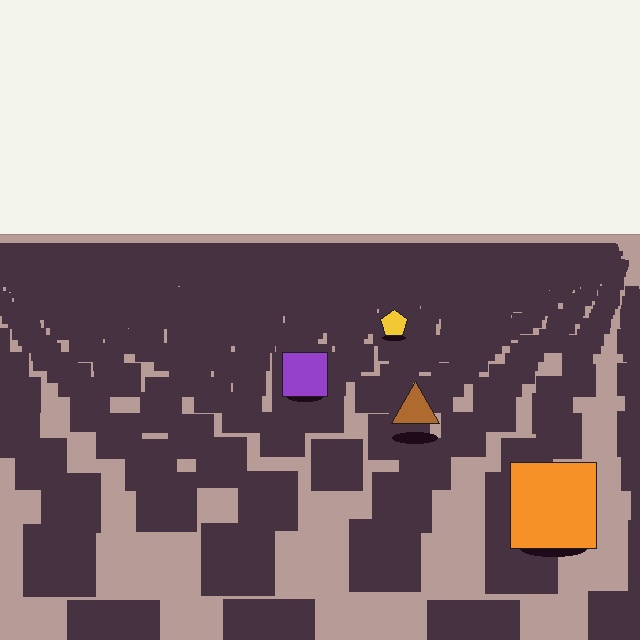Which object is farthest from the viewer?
The yellow pentagon is farthest from the viewer. It appears smaller and the ground texture around it is denser.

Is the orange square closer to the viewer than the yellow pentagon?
Yes. The orange square is closer — you can tell from the texture gradient: the ground texture is coarser near it.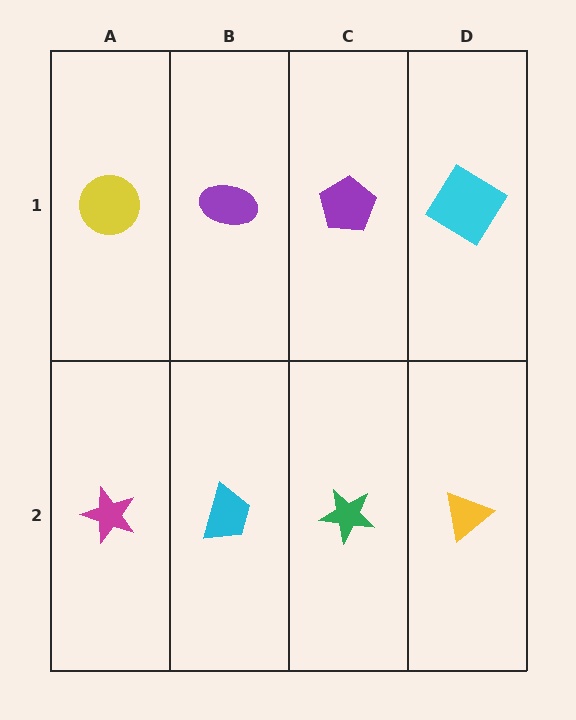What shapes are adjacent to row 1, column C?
A green star (row 2, column C), a purple ellipse (row 1, column B), a cyan diamond (row 1, column D).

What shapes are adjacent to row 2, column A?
A yellow circle (row 1, column A), a cyan trapezoid (row 2, column B).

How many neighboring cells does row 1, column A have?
2.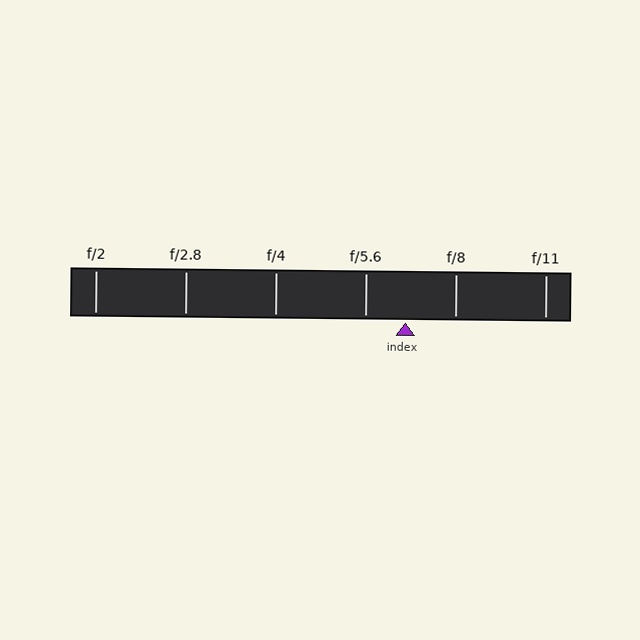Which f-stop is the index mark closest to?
The index mark is closest to f/5.6.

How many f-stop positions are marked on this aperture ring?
There are 6 f-stop positions marked.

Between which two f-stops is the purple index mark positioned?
The index mark is between f/5.6 and f/8.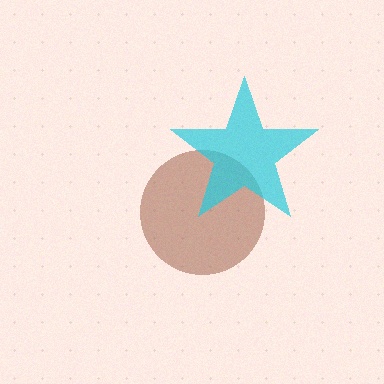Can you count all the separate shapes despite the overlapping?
Yes, there are 2 separate shapes.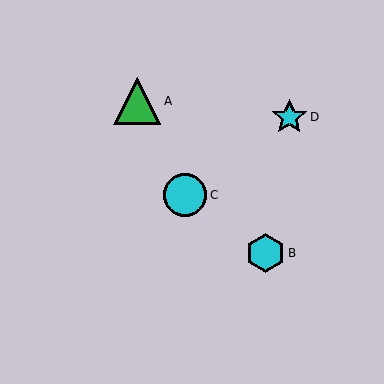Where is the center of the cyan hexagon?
The center of the cyan hexagon is at (265, 253).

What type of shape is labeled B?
Shape B is a cyan hexagon.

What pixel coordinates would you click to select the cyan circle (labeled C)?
Click at (185, 195) to select the cyan circle C.